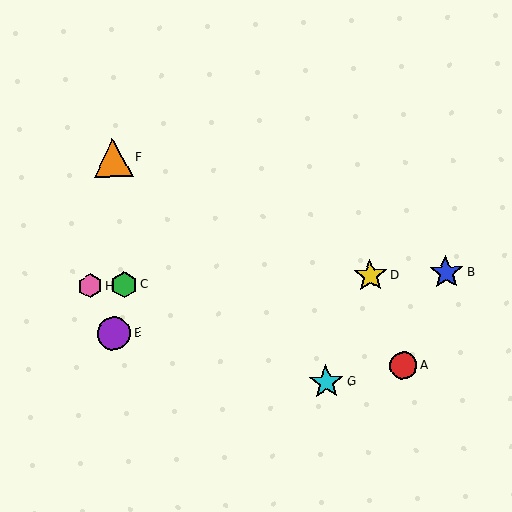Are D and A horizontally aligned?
No, D is at y≈275 and A is at y≈366.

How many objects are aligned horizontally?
4 objects (B, C, D, H) are aligned horizontally.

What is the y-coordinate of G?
Object G is at y≈382.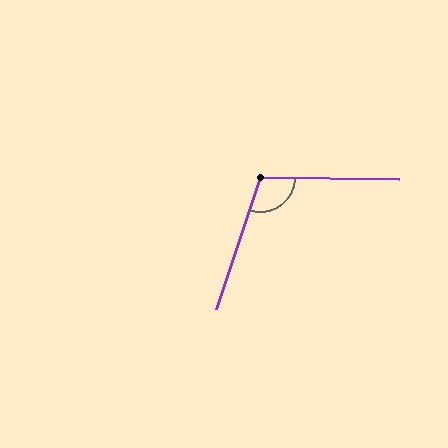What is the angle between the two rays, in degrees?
Approximately 107 degrees.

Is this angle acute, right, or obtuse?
It is obtuse.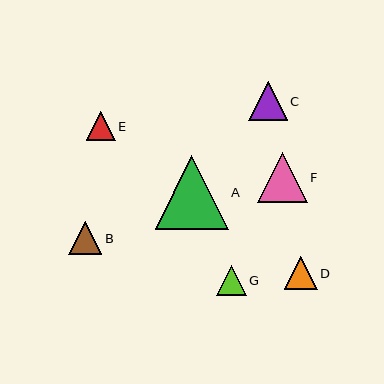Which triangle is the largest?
Triangle A is the largest with a size of approximately 73 pixels.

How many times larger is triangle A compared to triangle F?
Triangle A is approximately 1.5 times the size of triangle F.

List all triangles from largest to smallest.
From largest to smallest: A, F, C, B, D, G, E.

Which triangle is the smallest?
Triangle E is the smallest with a size of approximately 28 pixels.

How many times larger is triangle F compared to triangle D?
Triangle F is approximately 1.5 times the size of triangle D.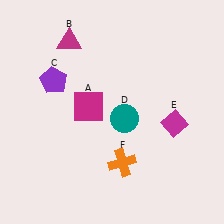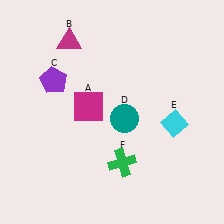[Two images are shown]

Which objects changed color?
E changed from magenta to cyan. F changed from orange to green.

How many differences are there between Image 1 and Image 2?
There are 2 differences between the two images.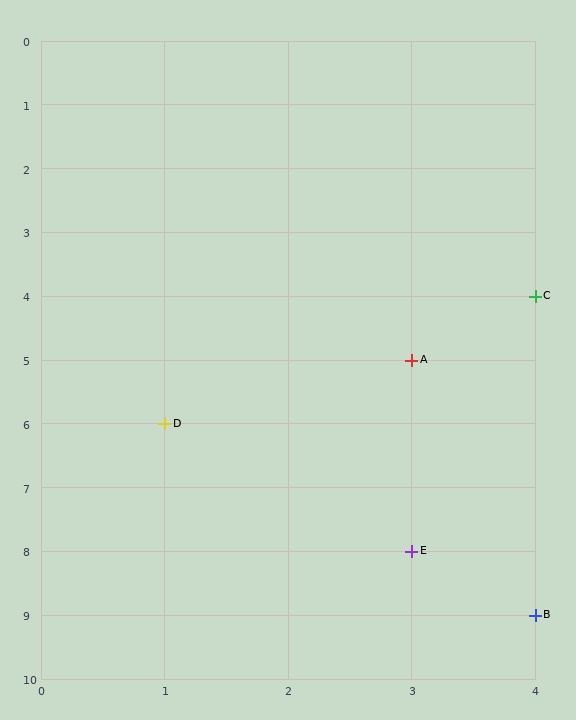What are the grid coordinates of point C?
Point C is at grid coordinates (4, 4).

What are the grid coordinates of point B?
Point B is at grid coordinates (4, 9).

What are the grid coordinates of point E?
Point E is at grid coordinates (3, 8).